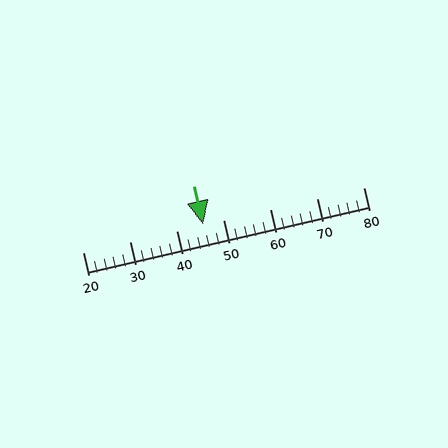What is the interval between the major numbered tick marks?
The major tick marks are spaced 10 units apart.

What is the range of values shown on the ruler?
The ruler shows values from 20 to 80.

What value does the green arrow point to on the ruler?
The green arrow points to approximately 46.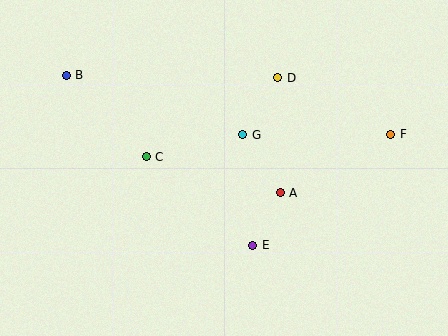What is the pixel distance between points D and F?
The distance between D and F is 126 pixels.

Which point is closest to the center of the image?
Point G at (243, 135) is closest to the center.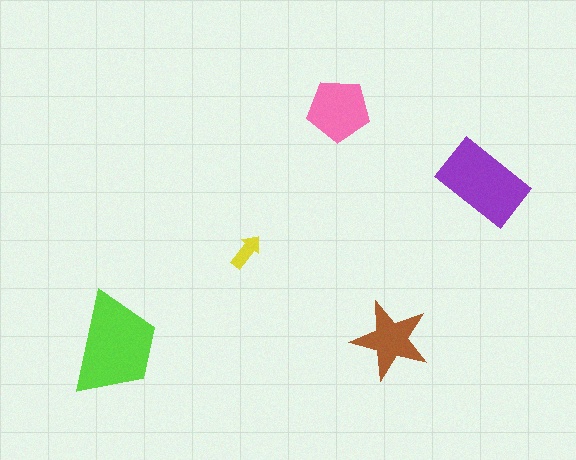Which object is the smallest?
The yellow arrow.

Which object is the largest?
The lime trapezoid.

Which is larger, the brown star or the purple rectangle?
The purple rectangle.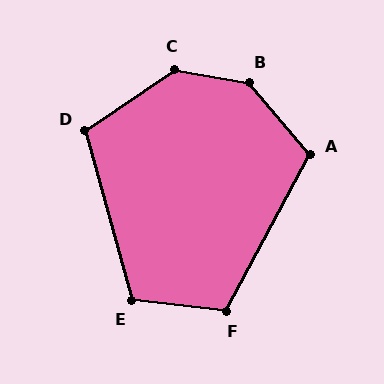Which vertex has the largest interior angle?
B, at approximately 140 degrees.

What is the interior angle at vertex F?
Approximately 112 degrees (obtuse).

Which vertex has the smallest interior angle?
D, at approximately 109 degrees.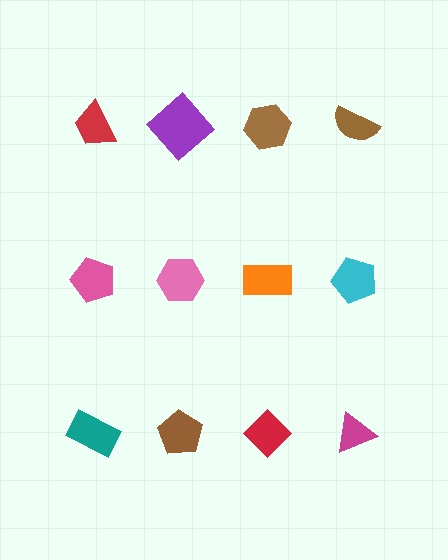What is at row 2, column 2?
A pink hexagon.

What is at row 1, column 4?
A brown semicircle.